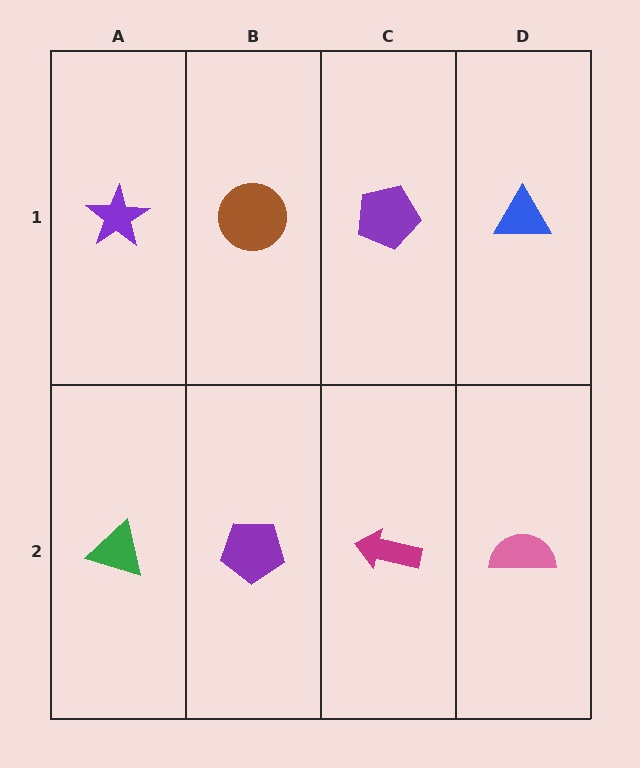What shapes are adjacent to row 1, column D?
A pink semicircle (row 2, column D), a purple pentagon (row 1, column C).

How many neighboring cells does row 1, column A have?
2.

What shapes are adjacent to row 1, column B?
A purple pentagon (row 2, column B), a purple star (row 1, column A), a purple pentagon (row 1, column C).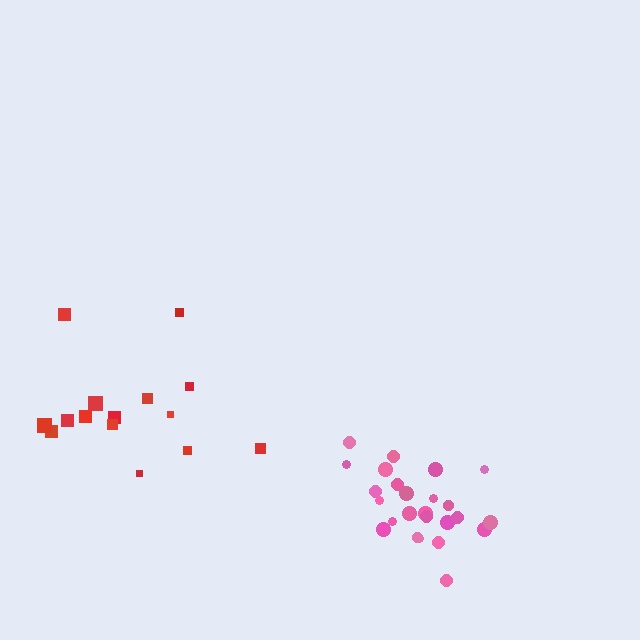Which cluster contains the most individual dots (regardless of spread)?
Pink (25).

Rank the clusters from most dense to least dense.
pink, red.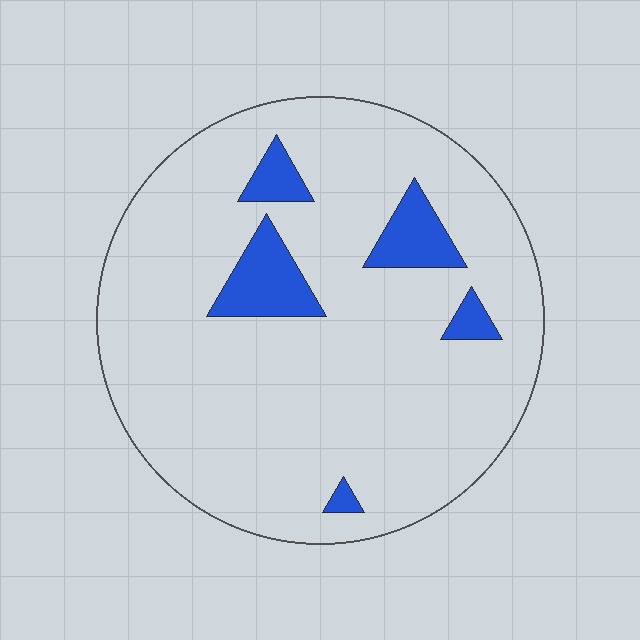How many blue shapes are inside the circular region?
5.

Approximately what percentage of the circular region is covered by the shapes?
Approximately 10%.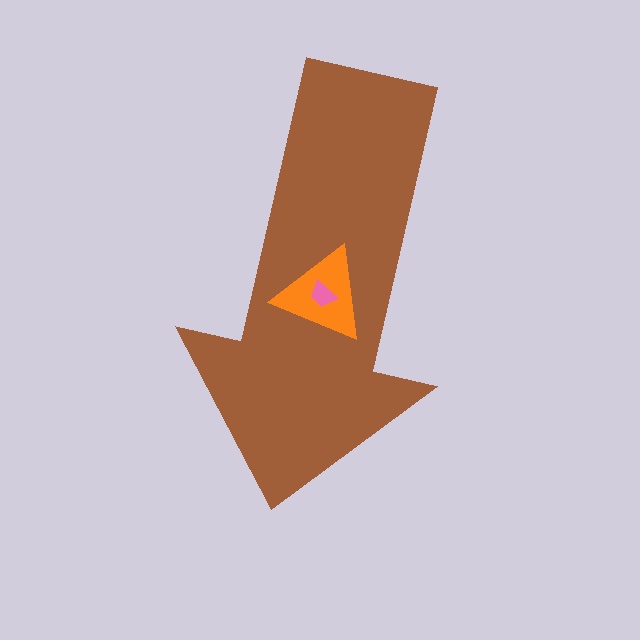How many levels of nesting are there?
3.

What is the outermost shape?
The brown arrow.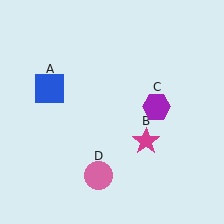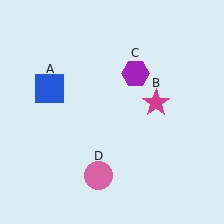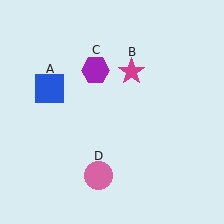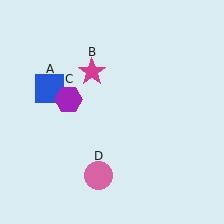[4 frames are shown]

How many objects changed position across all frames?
2 objects changed position: magenta star (object B), purple hexagon (object C).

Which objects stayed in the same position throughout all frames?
Blue square (object A) and pink circle (object D) remained stationary.